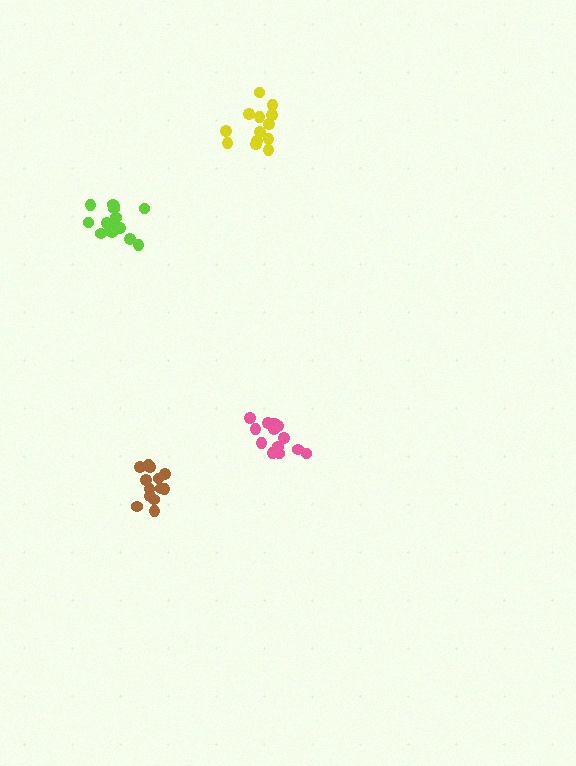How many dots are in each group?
Group 1: 13 dots, Group 2: 13 dots, Group 3: 16 dots, Group 4: 14 dots (56 total).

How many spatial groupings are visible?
There are 4 spatial groupings.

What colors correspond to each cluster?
The clusters are colored: brown, yellow, lime, pink.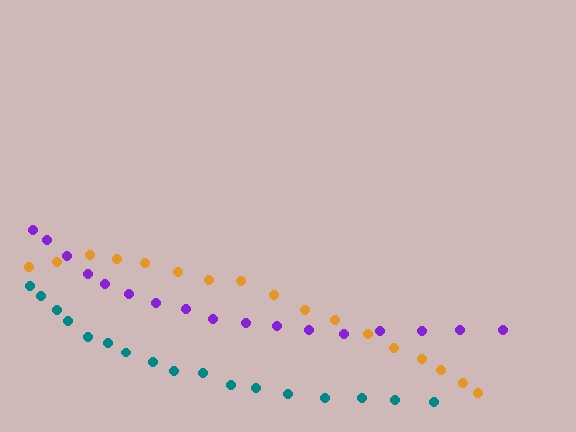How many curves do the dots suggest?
There are 3 distinct paths.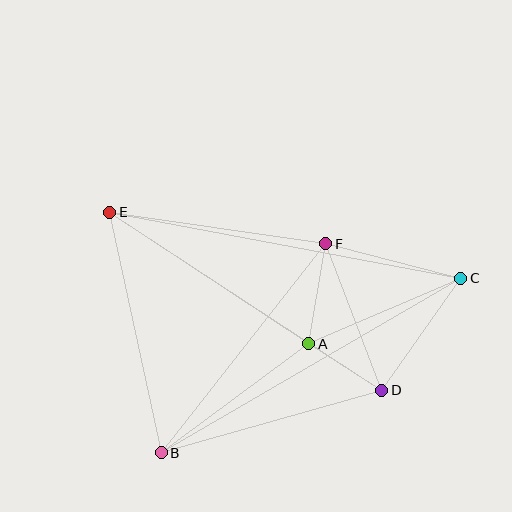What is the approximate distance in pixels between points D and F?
The distance between D and F is approximately 157 pixels.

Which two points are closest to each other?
Points A and D are closest to each other.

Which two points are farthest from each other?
Points C and E are farthest from each other.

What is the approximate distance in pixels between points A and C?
The distance between A and C is approximately 165 pixels.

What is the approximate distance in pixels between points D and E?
The distance between D and E is approximately 325 pixels.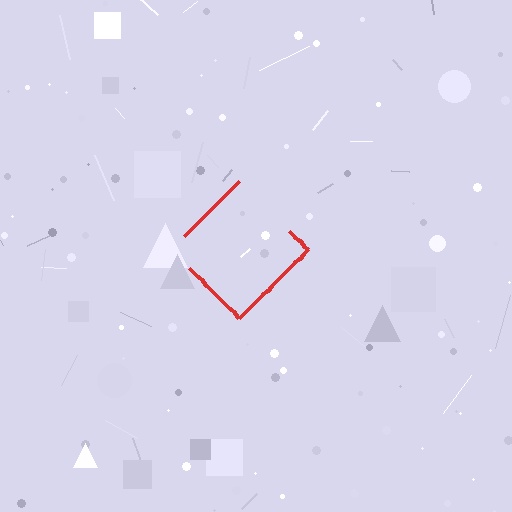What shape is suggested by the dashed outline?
The dashed outline suggests a diamond.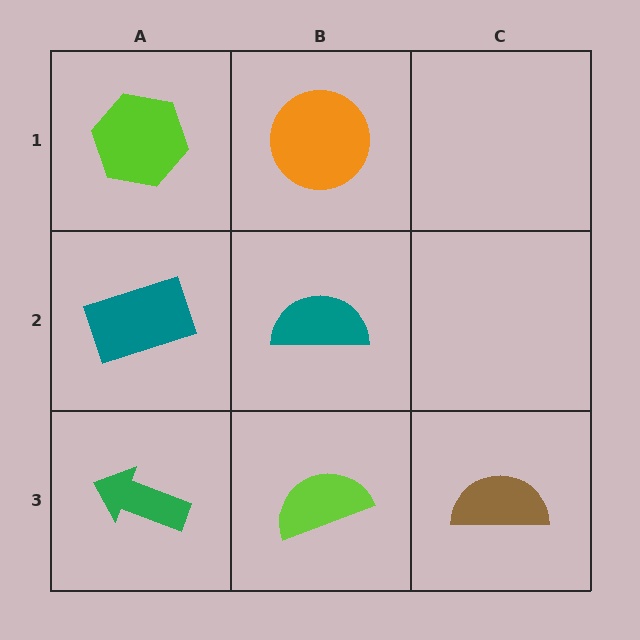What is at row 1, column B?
An orange circle.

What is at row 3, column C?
A brown semicircle.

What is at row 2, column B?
A teal semicircle.